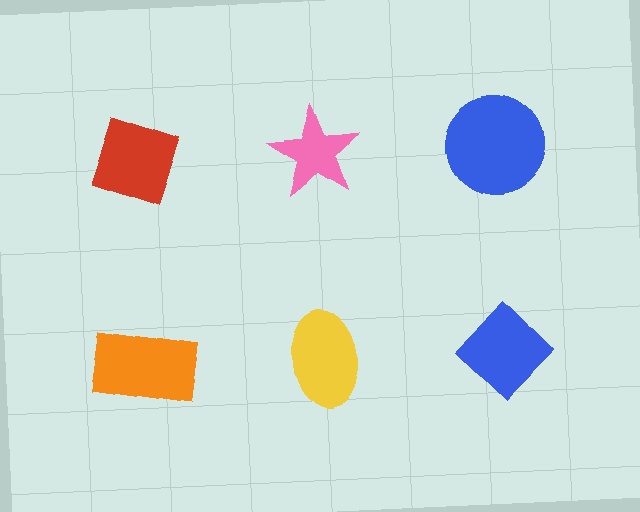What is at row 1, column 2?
A pink star.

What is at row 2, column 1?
An orange rectangle.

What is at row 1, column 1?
A red diamond.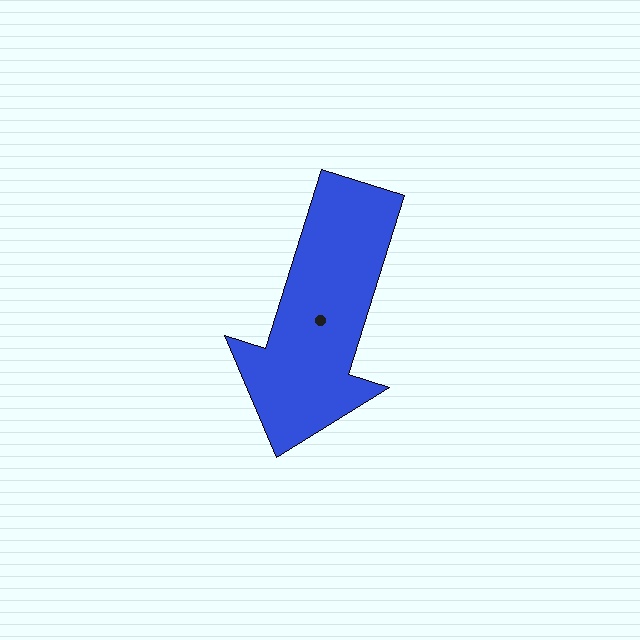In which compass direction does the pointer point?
South.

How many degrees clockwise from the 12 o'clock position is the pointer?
Approximately 197 degrees.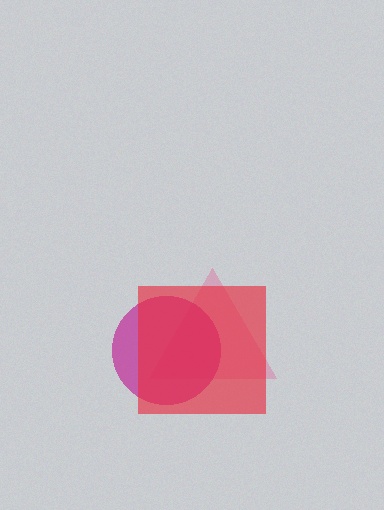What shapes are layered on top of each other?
The layered shapes are: a pink triangle, a magenta circle, a red square.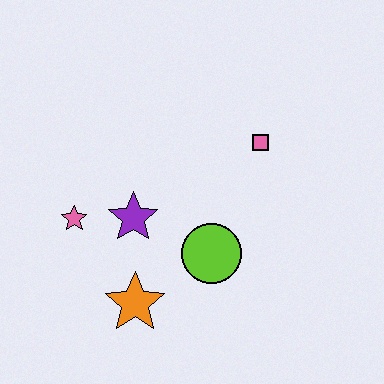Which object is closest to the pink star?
The purple star is closest to the pink star.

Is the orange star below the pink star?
Yes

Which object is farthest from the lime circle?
The pink star is farthest from the lime circle.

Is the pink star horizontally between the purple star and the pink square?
No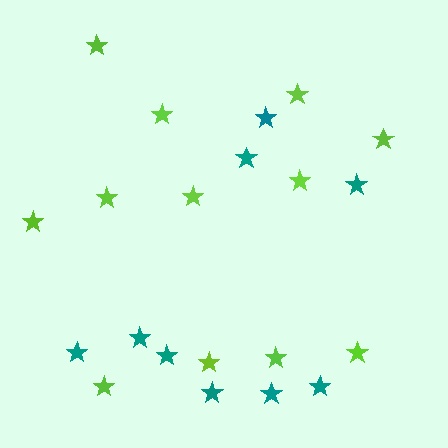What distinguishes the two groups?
There are 2 groups: one group of lime stars (12) and one group of teal stars (9).